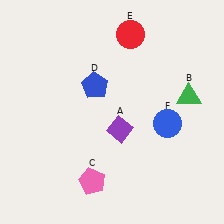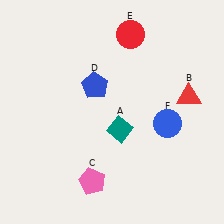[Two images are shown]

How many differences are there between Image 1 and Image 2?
There are 2 differences between the two images.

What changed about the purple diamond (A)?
In Image 1, A is purple. In Image 2, it changed to teal.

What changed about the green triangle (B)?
In Image 1, B is green. In Image 2, it changed to red.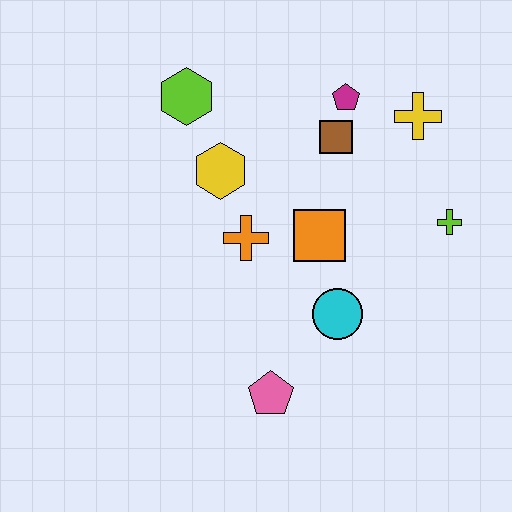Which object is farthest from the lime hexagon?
The pink pentagon is farthest from the lime hexagon.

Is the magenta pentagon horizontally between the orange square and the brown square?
No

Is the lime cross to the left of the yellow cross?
No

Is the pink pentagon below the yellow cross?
Yes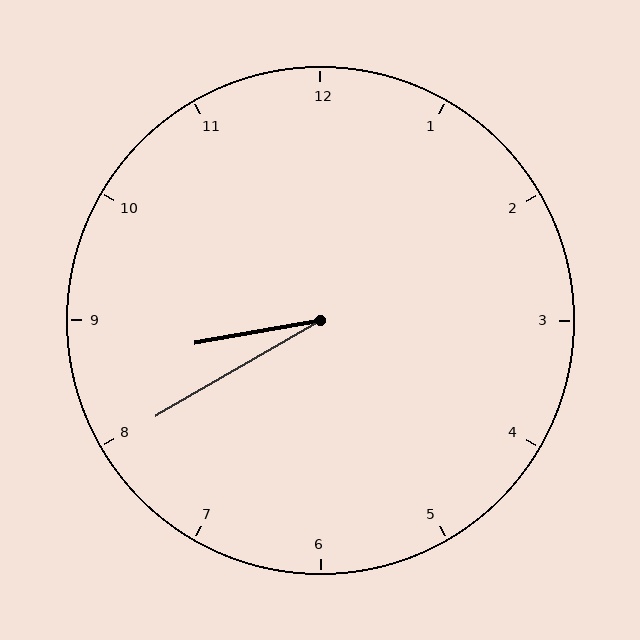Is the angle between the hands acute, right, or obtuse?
It is acute.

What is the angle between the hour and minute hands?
Approximately 20 degrees.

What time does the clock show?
8:40.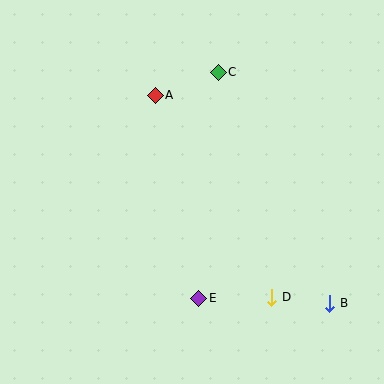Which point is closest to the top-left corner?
Point A is closest to the top-left corner.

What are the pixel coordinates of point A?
Point A is at (155, 95).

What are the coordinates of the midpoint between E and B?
The midpoint between E and B is at (264, 301).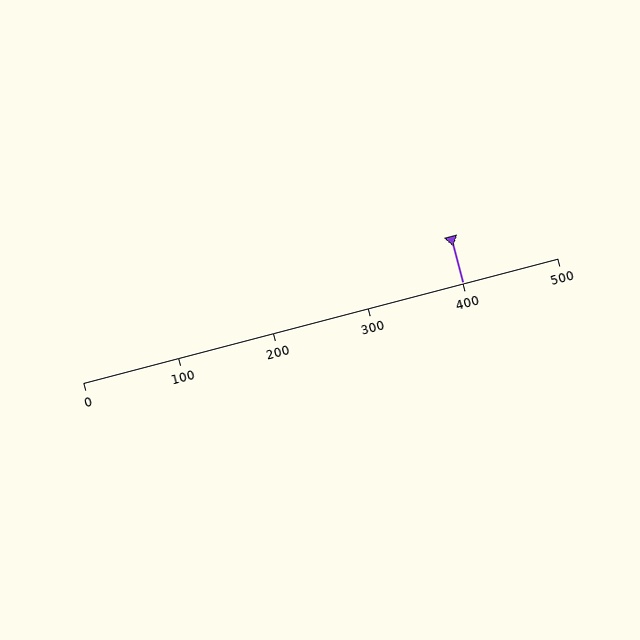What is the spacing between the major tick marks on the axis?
The major ticks are spaced 100 apart.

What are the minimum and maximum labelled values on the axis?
The axis runs from 0 to 500.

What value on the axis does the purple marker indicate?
The marker indicates approximately 400.